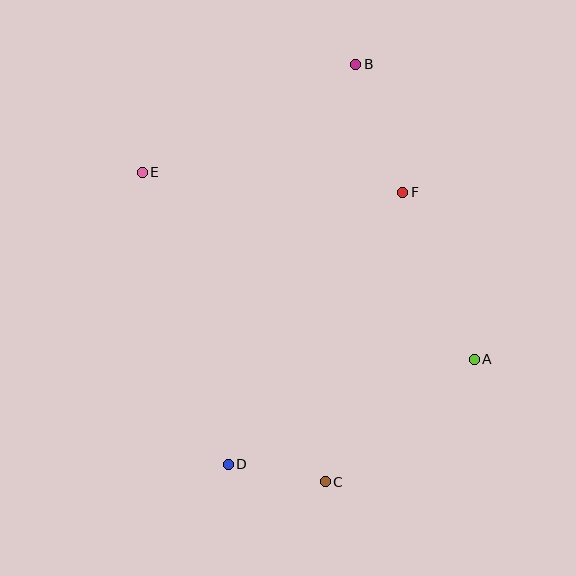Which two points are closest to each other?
Points C and D are closest to each other.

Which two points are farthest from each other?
Points B and D are farthest from each other.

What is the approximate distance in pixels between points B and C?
The distance between B and C is approximately 419 pixels.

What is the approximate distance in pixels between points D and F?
The distance between D and F is approximately 323 pixels.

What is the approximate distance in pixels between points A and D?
The distance between A and D is approximately 267 pixels.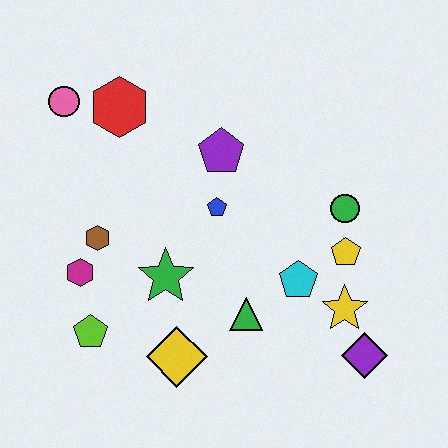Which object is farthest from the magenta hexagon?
The purple diamond is farthest from the magenta hexagon.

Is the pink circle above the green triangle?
Yes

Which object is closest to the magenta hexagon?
The brown hexagon is closest to the magenta hexagon.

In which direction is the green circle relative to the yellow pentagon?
The green circle is above the yellow pentagon.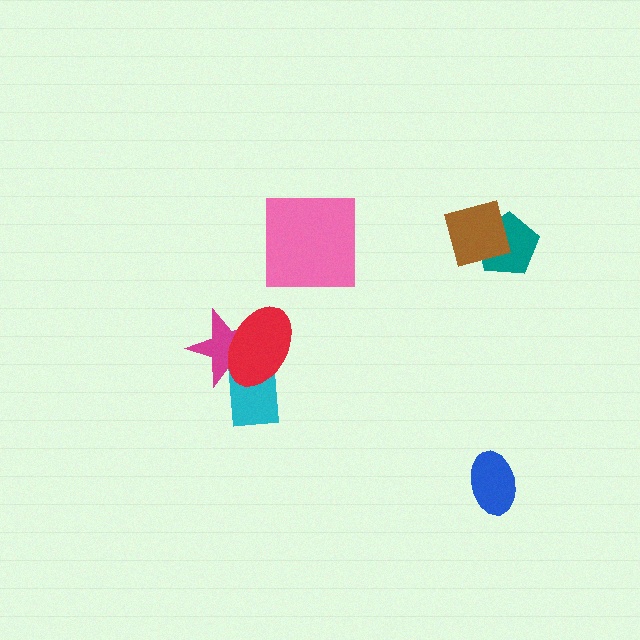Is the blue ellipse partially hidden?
No, no other shape covers it.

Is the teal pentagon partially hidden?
Yes, it is partially covered by another shape.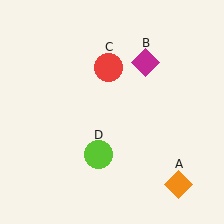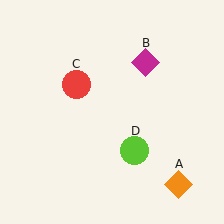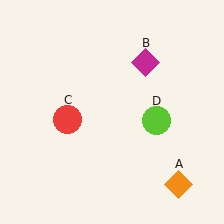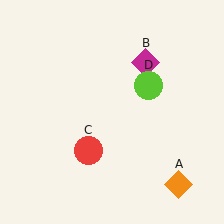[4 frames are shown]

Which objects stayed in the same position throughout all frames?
Orange diamond (object A) and magenta diamond (object B) remained stationary.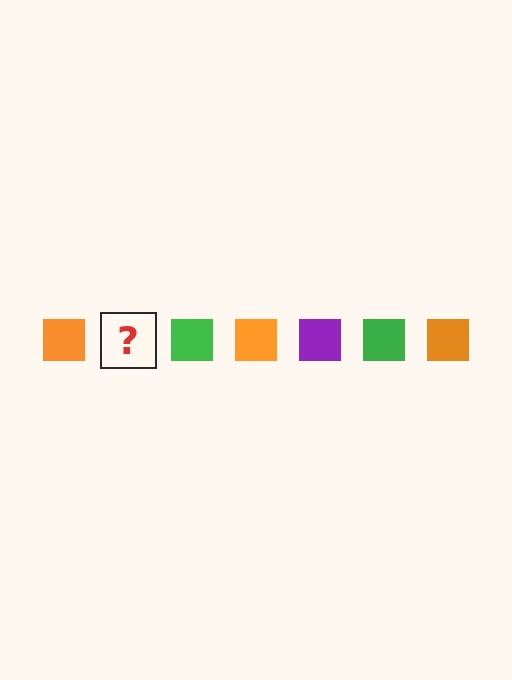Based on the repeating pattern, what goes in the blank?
The blank should be a purple square.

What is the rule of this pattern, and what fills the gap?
The rule is that the pattern cycles through orange, purple, green squares. The gap should be filled with a purple square.